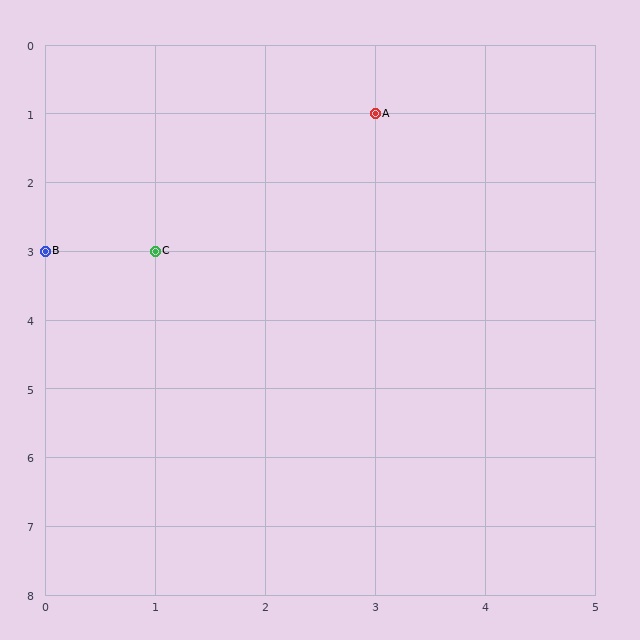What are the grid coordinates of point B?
Point B is at grid coordinates (0, 3).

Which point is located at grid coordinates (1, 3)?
Point C is at (1, 3).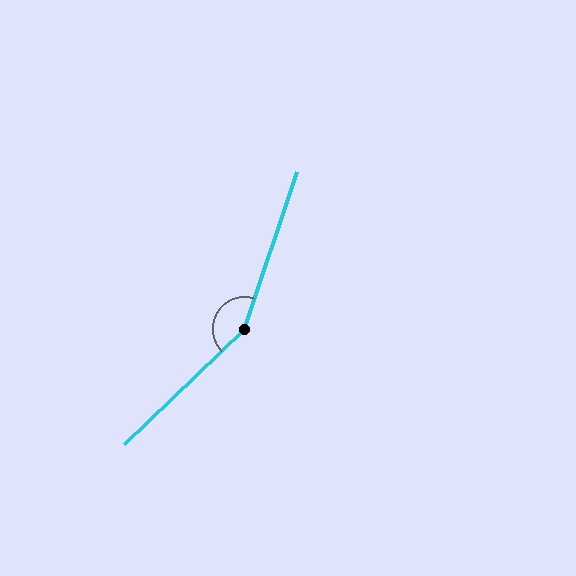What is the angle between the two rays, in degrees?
Approximately 152 degrees.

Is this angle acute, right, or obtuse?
It is obtuse.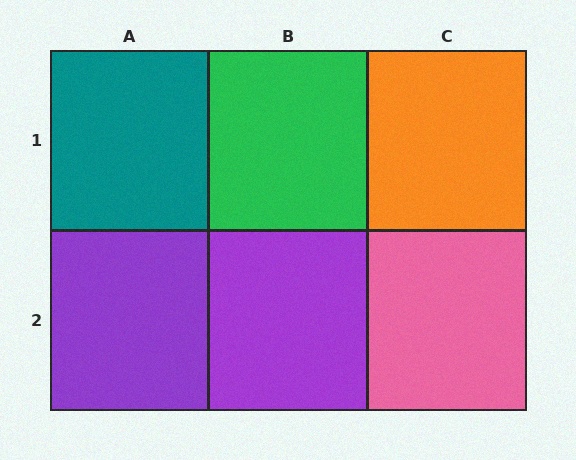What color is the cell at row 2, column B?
Purple.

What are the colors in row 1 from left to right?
Teal, green, orange.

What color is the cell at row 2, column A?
Purple.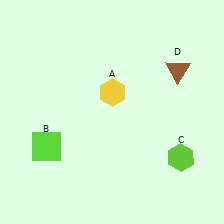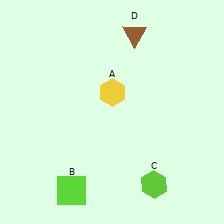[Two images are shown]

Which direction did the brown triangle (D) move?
The brown triangle (D) moved left.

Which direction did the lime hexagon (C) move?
The lime hexagon (C) moved down.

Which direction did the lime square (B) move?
The lime square (B) moved down.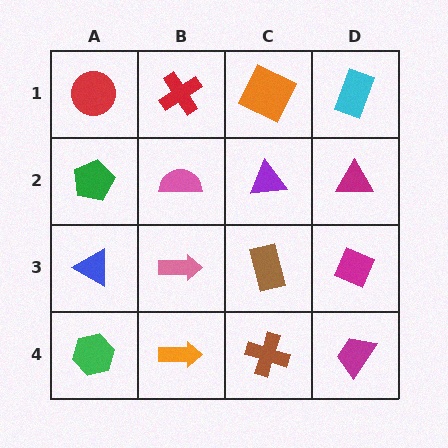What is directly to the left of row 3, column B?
A blue triangle.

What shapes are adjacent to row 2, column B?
A red cross (row 1, column B), a pink arrow (row 3, column B), a green pentagon (row 2, column A), a purple triangle (row 2, column C).